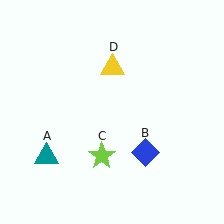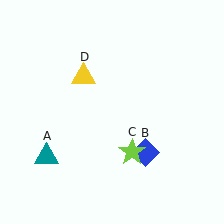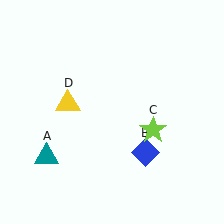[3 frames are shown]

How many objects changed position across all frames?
2 objects changed position: lime star (object C), yellow triangle (object D).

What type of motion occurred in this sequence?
The lime star (object C), yellow triangle (object D) rotated counterclockwise around the center of the scene.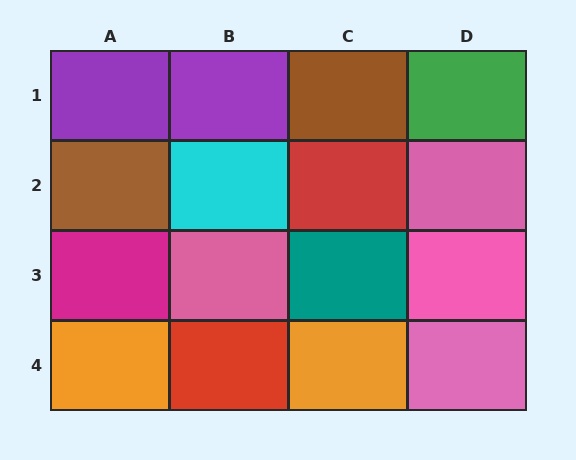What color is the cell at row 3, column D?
Pink.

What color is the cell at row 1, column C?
Brown.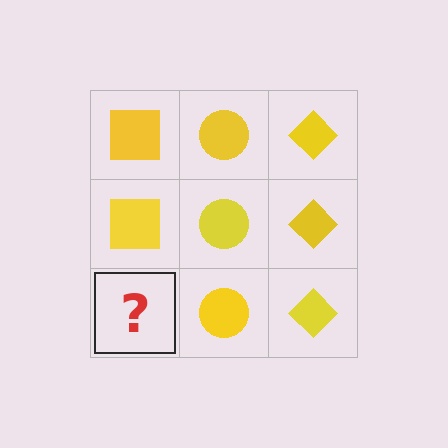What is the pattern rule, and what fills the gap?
The rule is that each column has a consistent shape. The gap should be filled with a yellow square.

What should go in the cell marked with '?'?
The missing cell should contain a yellow square.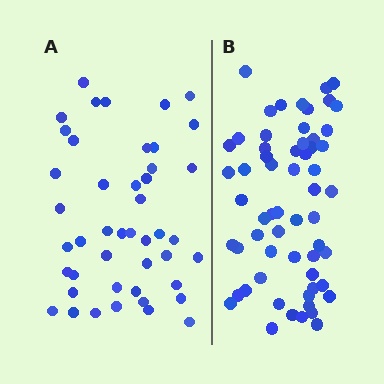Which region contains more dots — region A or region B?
Region B (the right region) has more dots.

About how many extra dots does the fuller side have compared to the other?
Region B has approximately 15 more dots than region A.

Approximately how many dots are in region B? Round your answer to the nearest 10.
About 60 dots.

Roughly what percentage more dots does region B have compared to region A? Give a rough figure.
About 35% more.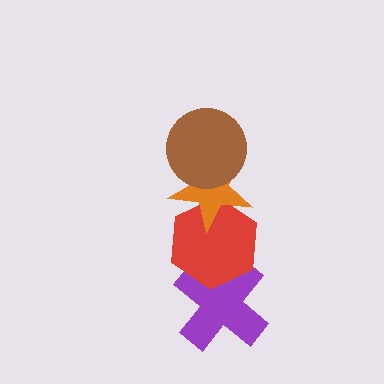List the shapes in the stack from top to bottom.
From top to bottom: the brown circle, the orange star, the red hexagon, the purple cross.